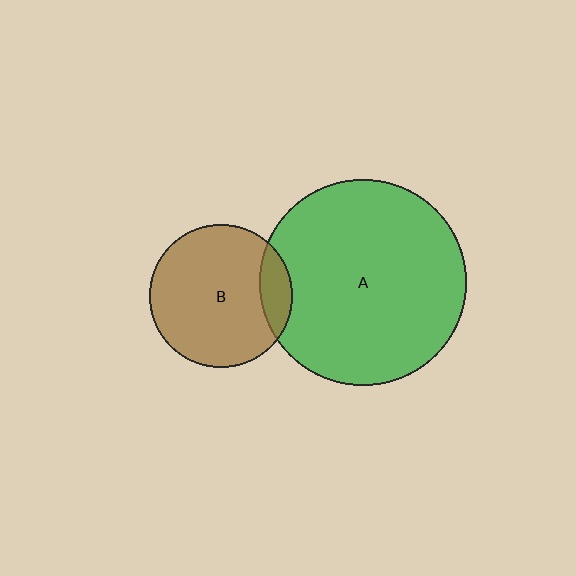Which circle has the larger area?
Circle A (green).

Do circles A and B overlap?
Yes.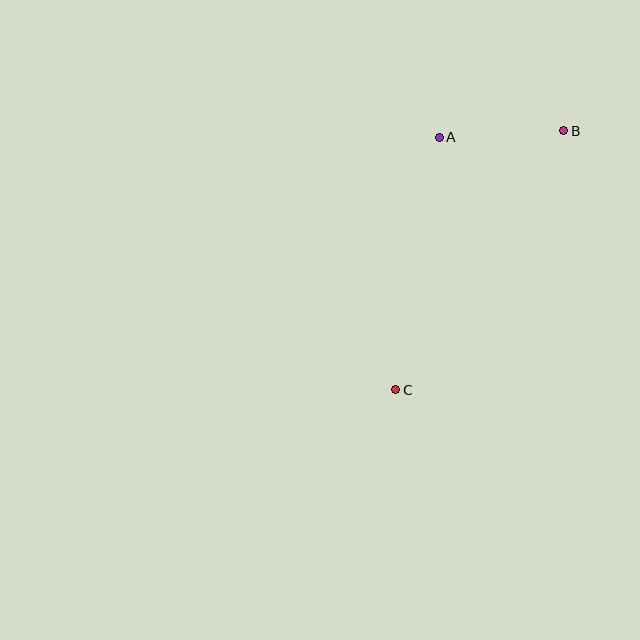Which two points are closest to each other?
Points A and B are closest to each other.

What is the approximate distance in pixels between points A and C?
The distance between A and C is approximately 256 pixels.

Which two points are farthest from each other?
Points B and C are farthest from each other.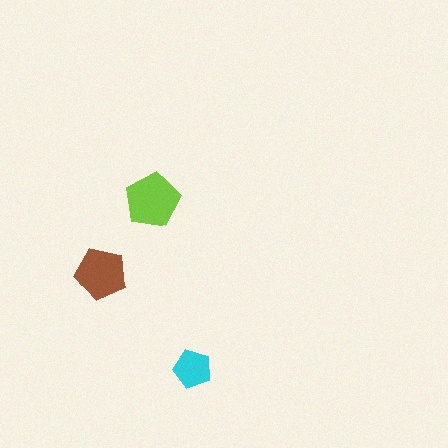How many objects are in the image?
There are 3 objects in the image.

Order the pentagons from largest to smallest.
the lime one, the brown one, the cyan one.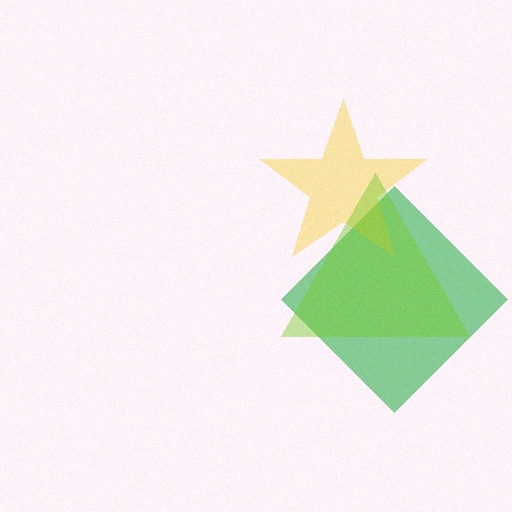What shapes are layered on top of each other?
The layered shapes are: a green diamond, a yellow star, a lime triangle.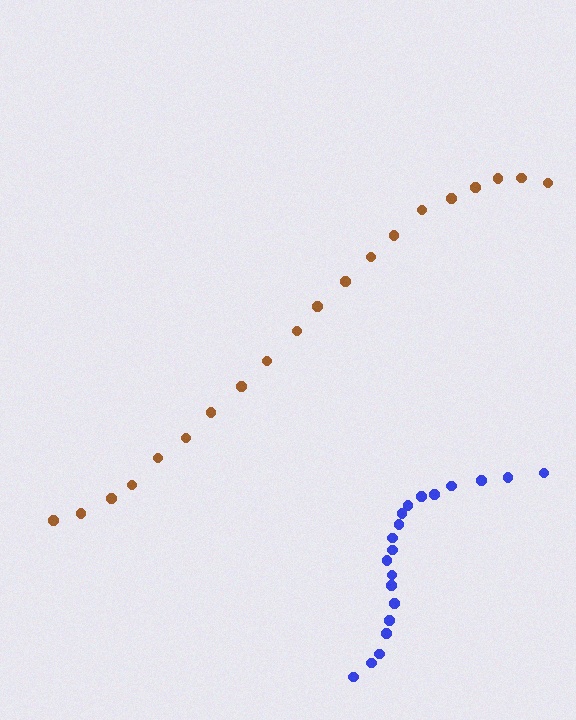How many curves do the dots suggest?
There are 2 distinct paths.